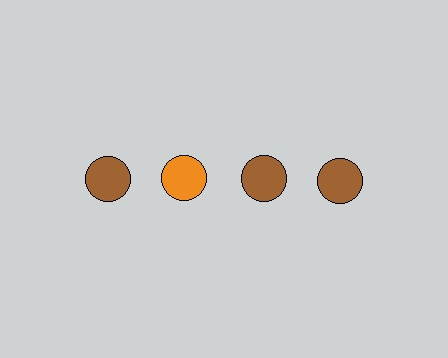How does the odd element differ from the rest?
It has a different color: orange instead of brown.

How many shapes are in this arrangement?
There are 4 shapes arranged in a grid pattern.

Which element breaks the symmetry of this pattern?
The orange circle in the top row, second from left column breaks the symmetry. All other shapes are brown circles.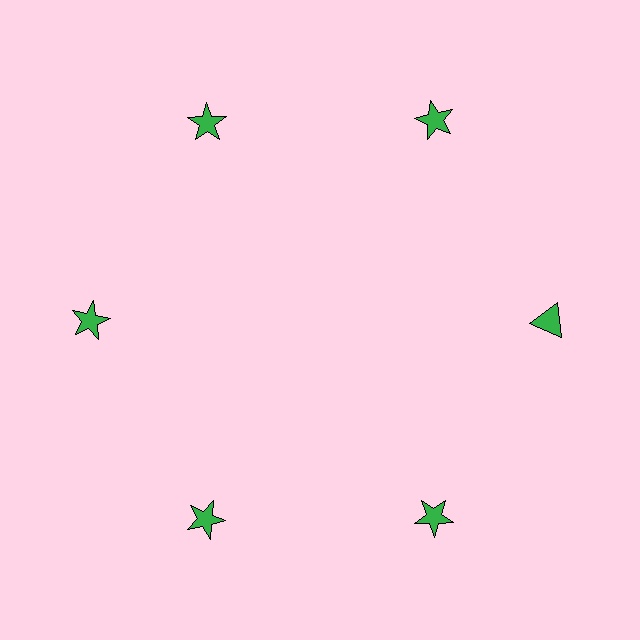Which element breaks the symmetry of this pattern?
The green triangle at roughly the 3 o'clock position breaks the symmetry. All other shapes are green stars.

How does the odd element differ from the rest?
It has a different shape: triangle instead of star.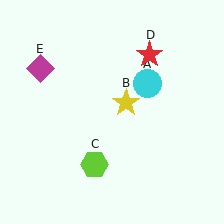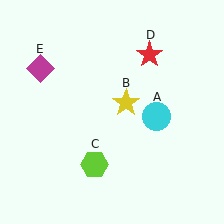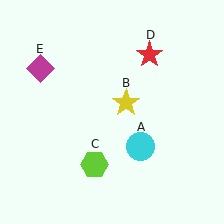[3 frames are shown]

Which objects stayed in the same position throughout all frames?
Yellow star (object B) and lime hexagon (object C) and red star (object D) and magenta diamond (object E) remained stationary.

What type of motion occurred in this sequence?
The cyan circle (object A) rotated clockwise around the center of the scene.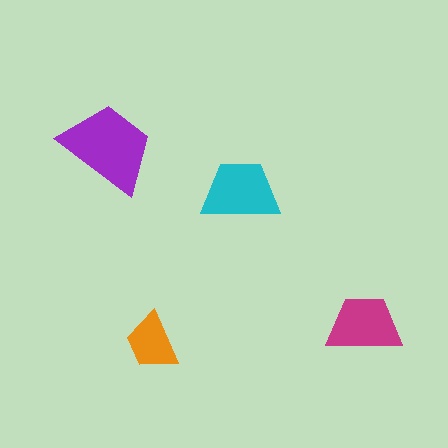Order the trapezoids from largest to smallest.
the purple one, the cyan one, the magenta one, the orange one.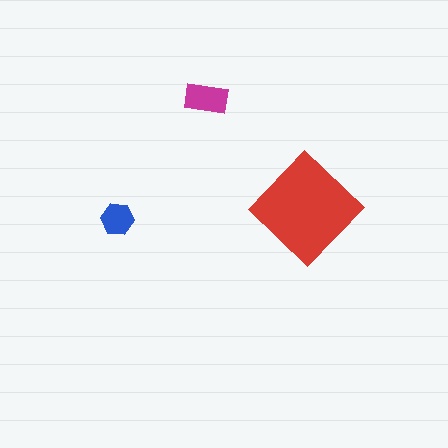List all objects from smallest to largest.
The blue hexagon, the magenta rectangle, the red diamond.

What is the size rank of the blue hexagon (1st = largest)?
3rd.